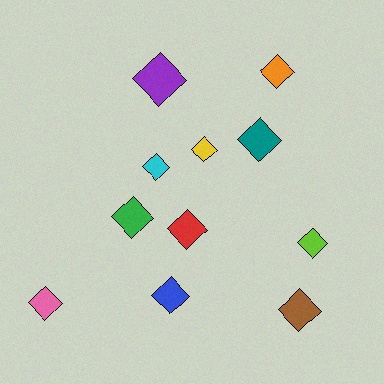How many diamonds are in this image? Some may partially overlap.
There are 11 diamonds.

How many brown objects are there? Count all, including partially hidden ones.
There is 1 brown object.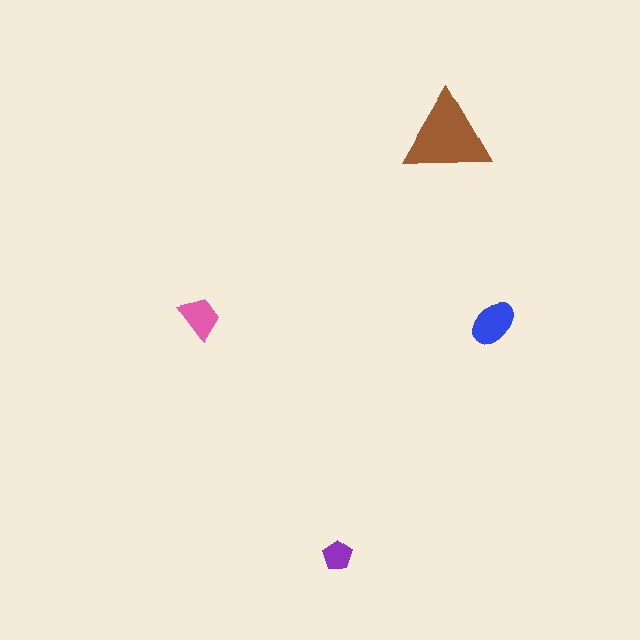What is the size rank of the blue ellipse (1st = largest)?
2nd.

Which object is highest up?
The brown triangle is topmost.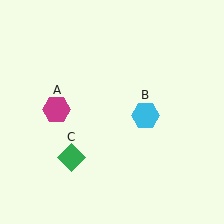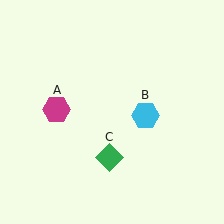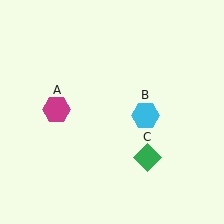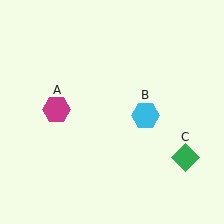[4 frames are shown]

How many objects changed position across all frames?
1 object changed position: green diamond (object C).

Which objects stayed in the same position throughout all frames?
Magenta hexagon (object A) and cyan hexagon (object B) remained stationary.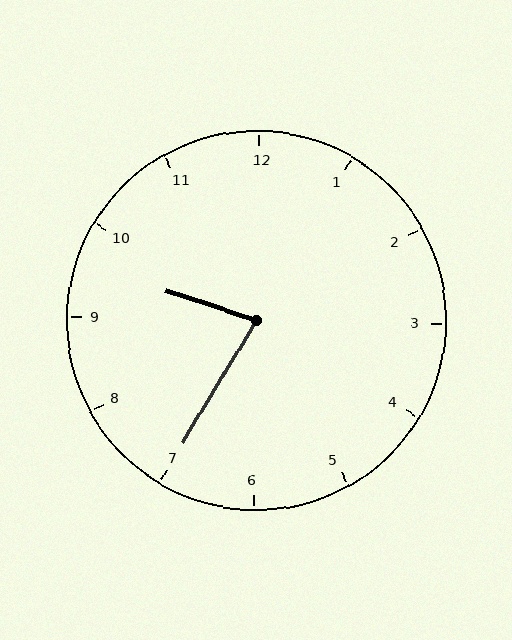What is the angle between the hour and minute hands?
Approximately 78 degrees.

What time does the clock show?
9:35.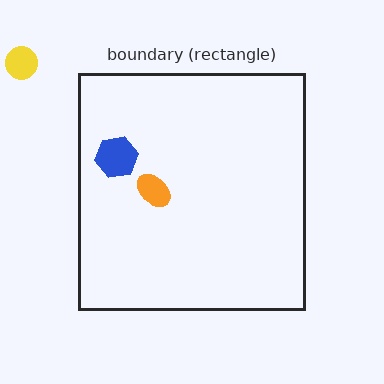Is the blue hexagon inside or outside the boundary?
Inside.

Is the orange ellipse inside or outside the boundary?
Inside.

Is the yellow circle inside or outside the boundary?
Outside.